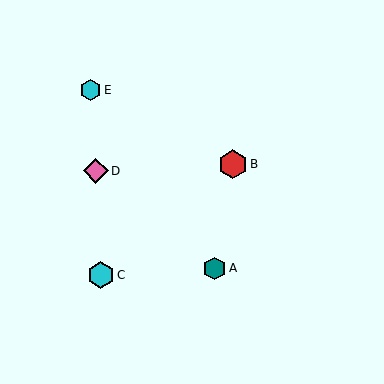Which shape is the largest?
The red hexagon (labeled B) is the largest.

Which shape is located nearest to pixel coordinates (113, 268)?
The cyan hexagon (labeled C) at (101, 275) is nearest to that location.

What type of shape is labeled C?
Shape C is a cyan hexagon.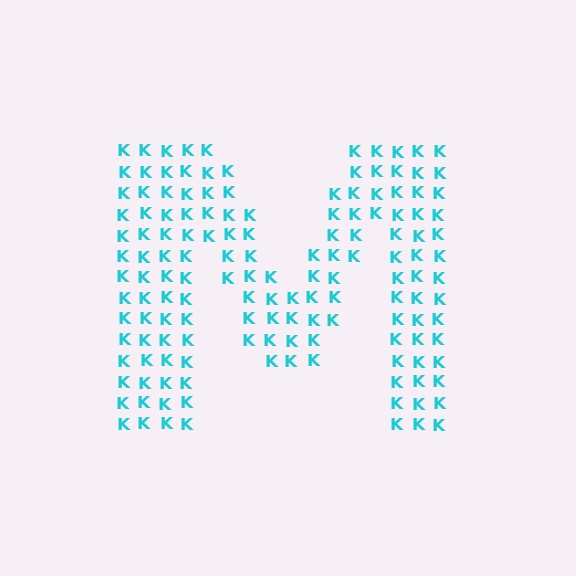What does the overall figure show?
The overall figure shows the letter M.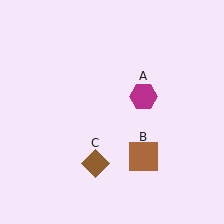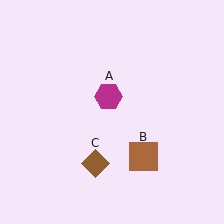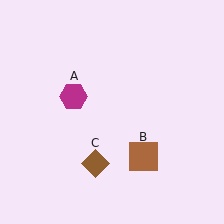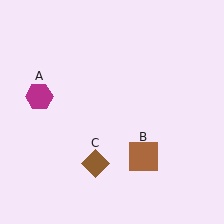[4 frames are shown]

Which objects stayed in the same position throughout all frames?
Brown square (object B) and brown diamond (object C) remained stationary.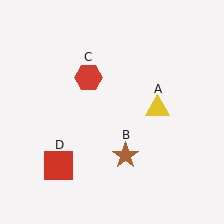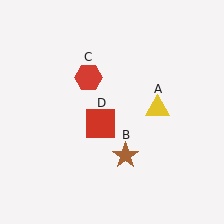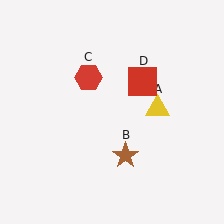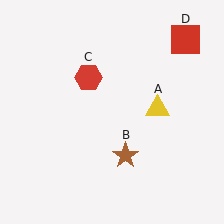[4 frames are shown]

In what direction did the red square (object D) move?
The red square (object D) moved up and to the right.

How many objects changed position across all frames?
1 object changed position: red square (object D).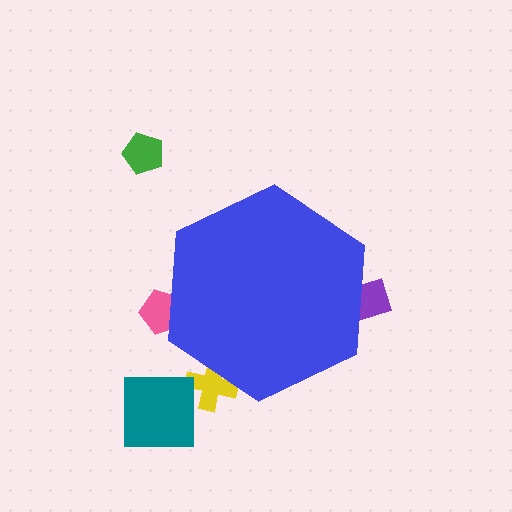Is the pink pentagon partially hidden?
Yes, the pink pentagon is partially hidden behind the blue hexagon.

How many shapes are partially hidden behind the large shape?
3 shapes are partially hidden.